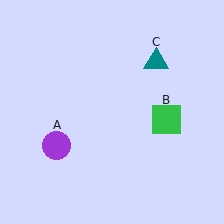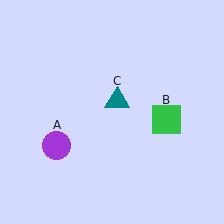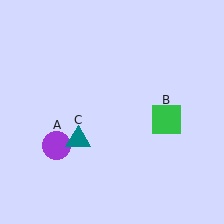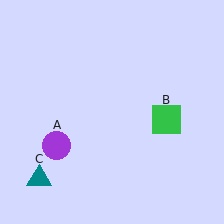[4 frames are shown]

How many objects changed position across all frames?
1 object changed position: teal triangle (object C).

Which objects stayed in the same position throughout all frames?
Purple circle (object A) and green square (object B) remained stationary.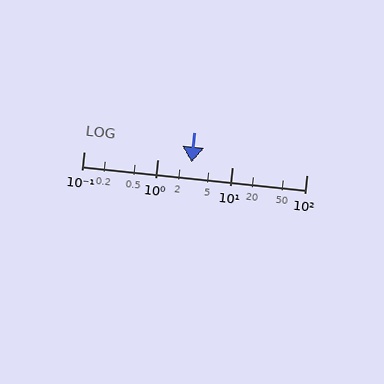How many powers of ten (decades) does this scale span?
The scale spans 3 decades, from 0.1 to 100.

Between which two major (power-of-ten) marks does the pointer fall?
The pointer is between 1 and 10.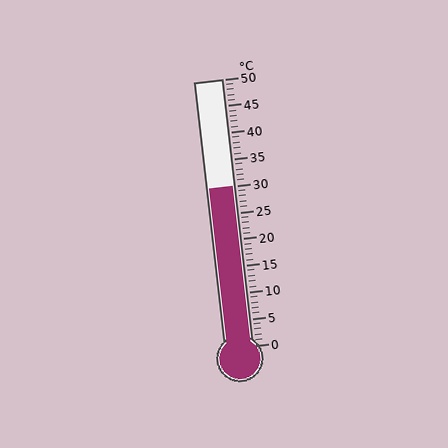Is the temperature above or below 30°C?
The temperature is at 30°C.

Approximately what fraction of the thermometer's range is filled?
The thermometer is filled to approximately 60% of its range.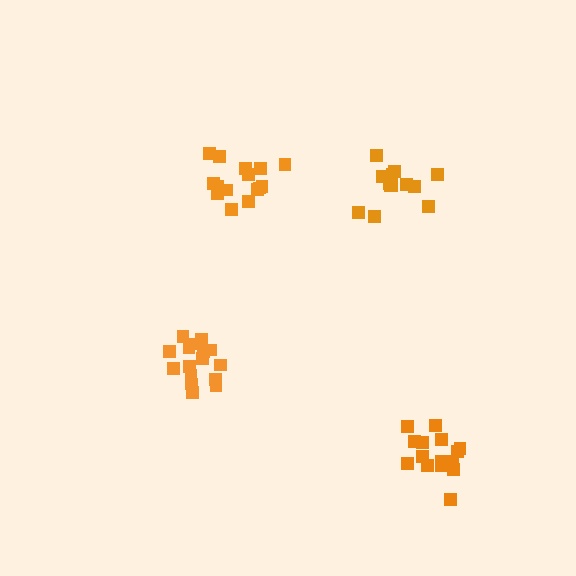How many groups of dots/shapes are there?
There are 4 groups.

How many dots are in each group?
Group 1: 16 dots, Group 2: 13 dots, Group 3: 15 dots, Group 4: 16 dots (60 total).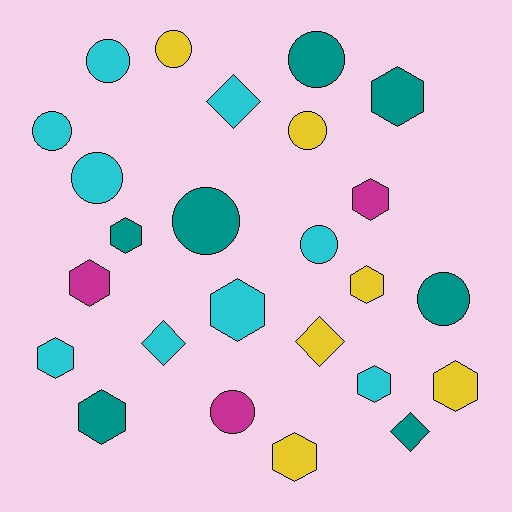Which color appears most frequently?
Cyan, with 9 objects.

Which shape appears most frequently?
Hexagon, with 11 objects.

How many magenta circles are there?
There is 1 magenta circle.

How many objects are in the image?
There are 25 objects.